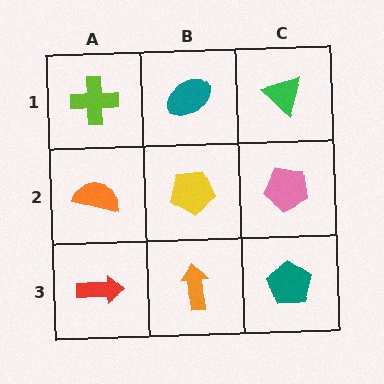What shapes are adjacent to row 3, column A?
An orange semicircle (row 2, column A), an orange arrow (row 3, column B).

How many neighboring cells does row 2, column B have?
4.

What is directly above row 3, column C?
A pink pentagon.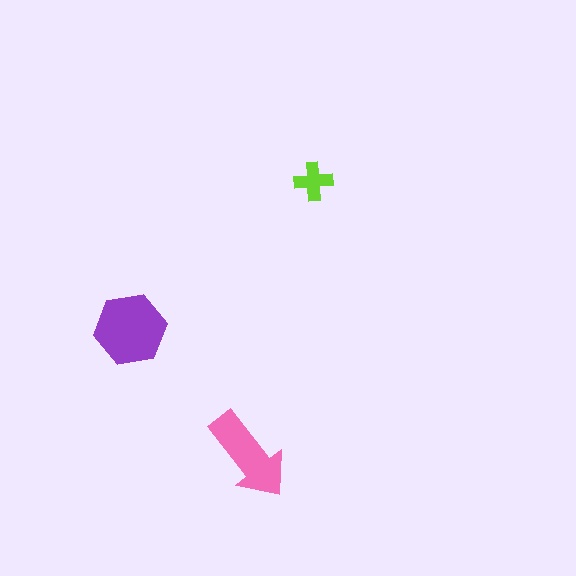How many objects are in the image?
There are 3 objects in the image.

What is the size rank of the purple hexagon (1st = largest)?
1st.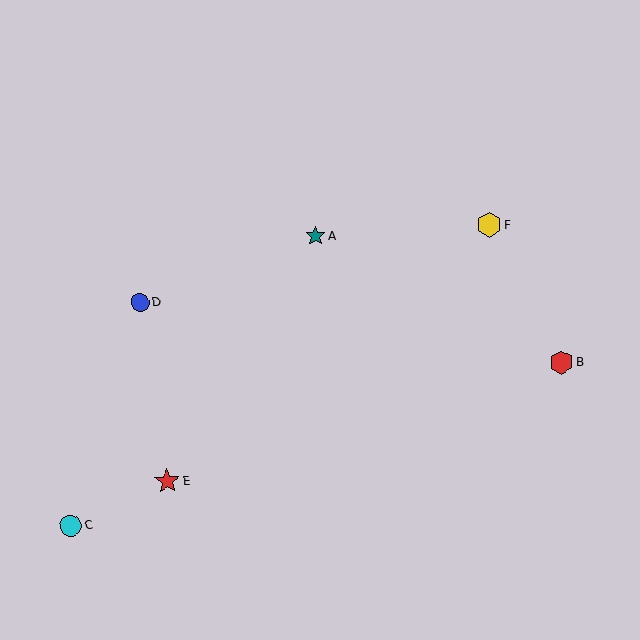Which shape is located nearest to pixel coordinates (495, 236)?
The yellow hexagon (labeled F) at (489, 225) is nearest to that location.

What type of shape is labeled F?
Shape F is a yellow hexagon.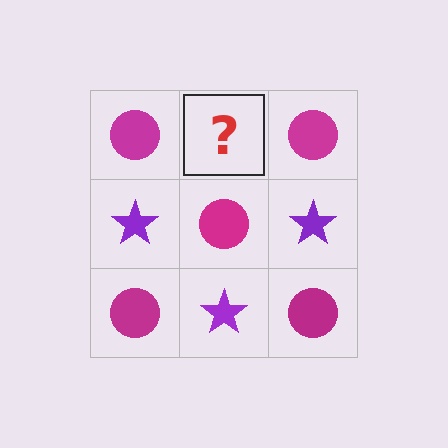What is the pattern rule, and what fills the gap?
The rule is that it alternates magenta circle and purple star in a checkerboard pattern. The gap should be filled with a purple star.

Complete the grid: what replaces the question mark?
The question mark should be replaced with a purple star.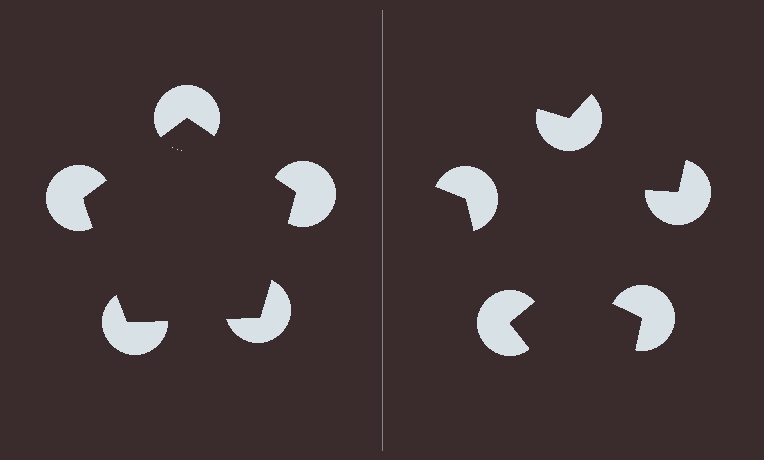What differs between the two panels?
The pac-man discs are positioned identically on both sides; only the wedge orientations differ. On the left they align to a pentagon; on the right they are misaligned.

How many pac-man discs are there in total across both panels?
10 — 5 on each side.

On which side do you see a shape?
An illusory pentagon appears on the left side. On the right side the wedge cuts are rotated, so no coherent shape forms.